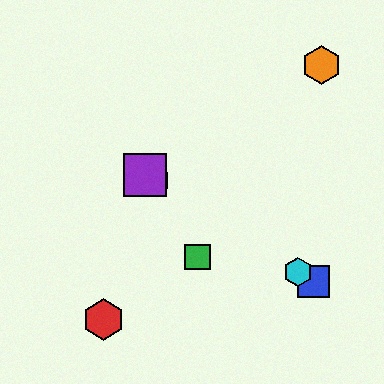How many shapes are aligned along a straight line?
4 shapes (the blue square, the yellow hexagon, the purple square, the cyan hexagon) are aligned along a straight line.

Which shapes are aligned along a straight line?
The blue square, the yellow hexagon, the purple square, the cyan hexagon are aligned along a straight line.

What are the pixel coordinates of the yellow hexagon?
The yellow hexagon is at (153, 181).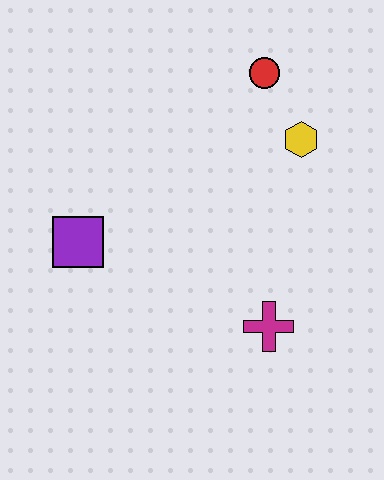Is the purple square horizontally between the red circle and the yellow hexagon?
No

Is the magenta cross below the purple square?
Yes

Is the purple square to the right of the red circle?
No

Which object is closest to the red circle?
The yellow hexagon is closest to the red circle.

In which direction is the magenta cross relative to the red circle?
The magenta cross is below the red circle.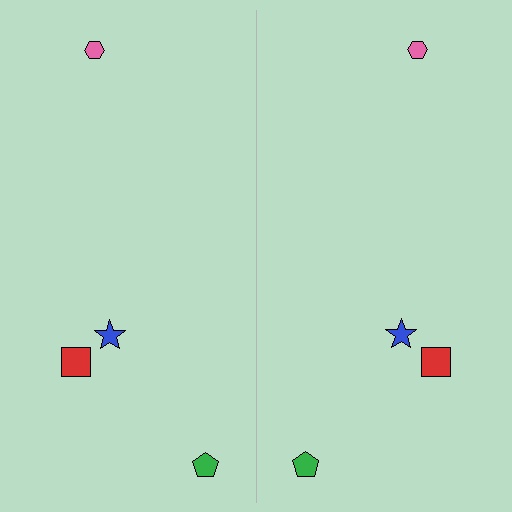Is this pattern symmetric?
Yes, this pattern has bilateral (reflection) symmetry.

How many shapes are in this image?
There are 8 shapes in this image.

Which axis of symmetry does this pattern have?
The pattern has a vertical axis of symmetry running through the center of the image.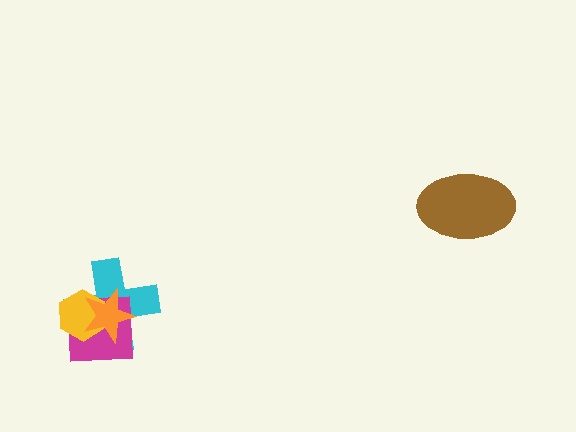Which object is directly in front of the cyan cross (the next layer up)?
The magenta square is directly in front of the cyan cross.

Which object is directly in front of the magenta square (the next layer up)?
The yellow hexagon is directly in front of the magenta square.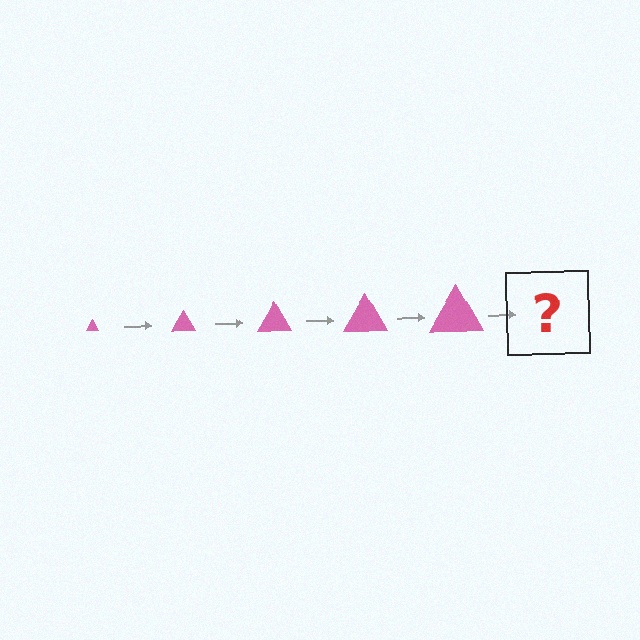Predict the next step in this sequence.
The next step is a pink triangle, larger than the previous one.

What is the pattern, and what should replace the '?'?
The pattern is that the triangle gets progressively larger each step. The '?' should be a pink triangle, larger than the previous one.